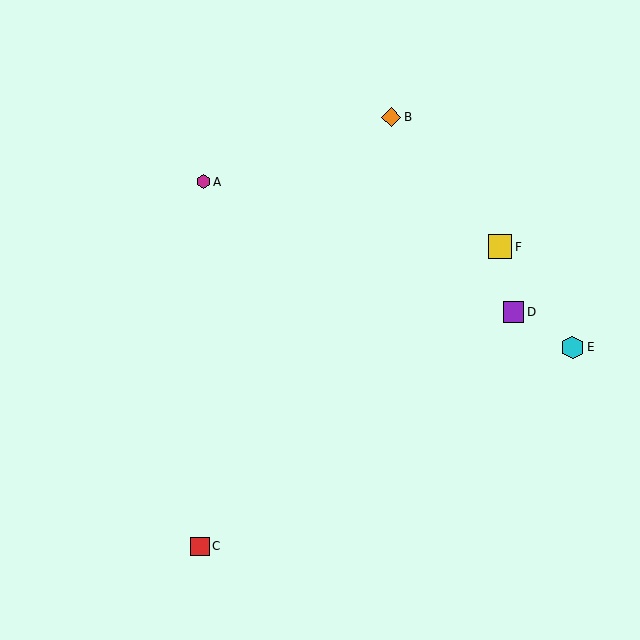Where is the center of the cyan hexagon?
The center of the cyan hexagon is at (572, 347).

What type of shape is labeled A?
Shape A is a magenta hexagon.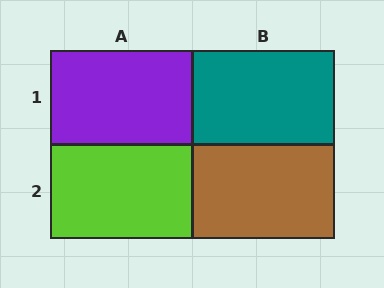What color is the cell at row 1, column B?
Teal.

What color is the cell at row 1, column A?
Purple.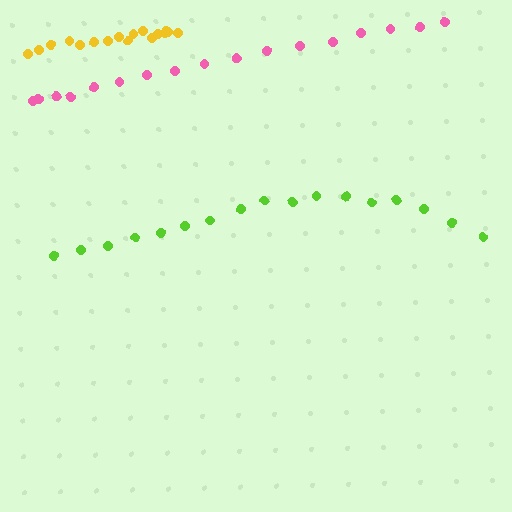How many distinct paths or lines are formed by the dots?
There are 3 distinct paths.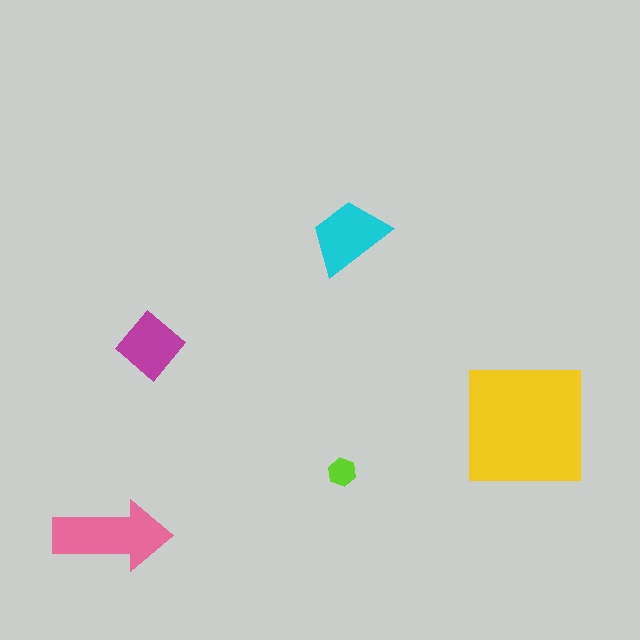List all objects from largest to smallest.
The yellow square, the pink arrow, the cyan trapezoid, the magenta diamond, the lime hexagon.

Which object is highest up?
The cyan trapezoid is topmost.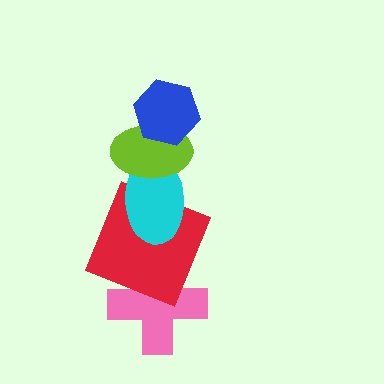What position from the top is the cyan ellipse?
The cyan ellipse is 3rd from the top.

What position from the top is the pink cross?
The pink cross is 5th from the top.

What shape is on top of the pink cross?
The red square is on top of the pink cross.